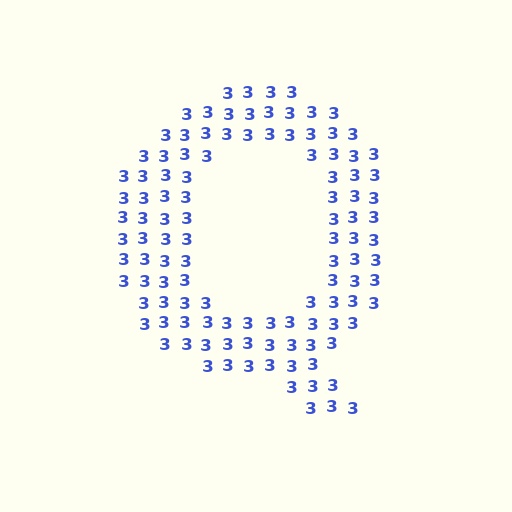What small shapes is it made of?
It is made of small digit 3's.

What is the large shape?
The large shape is the letter Q.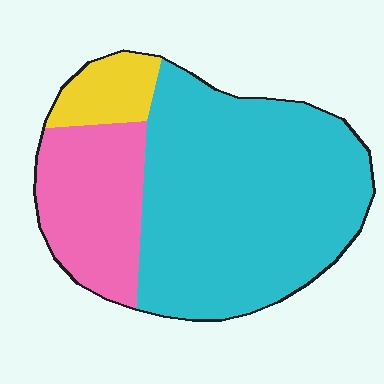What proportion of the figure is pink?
Pink covers roughly 25% of the figure.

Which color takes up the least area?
Yellow, at roughly 10%.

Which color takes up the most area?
Cyan, at roughly 65%.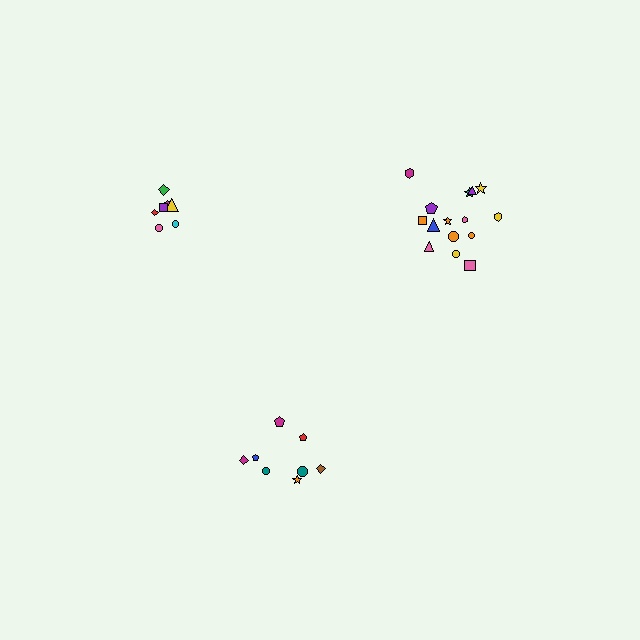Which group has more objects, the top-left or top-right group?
The top-right group.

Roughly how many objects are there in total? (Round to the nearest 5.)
Roughly 30 objects in total.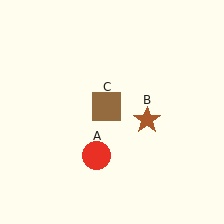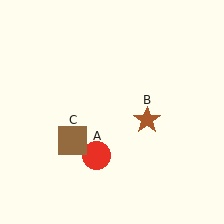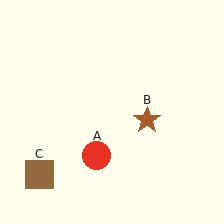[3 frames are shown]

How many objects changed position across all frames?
1 object changed position: brown square (object C).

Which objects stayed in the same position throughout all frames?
Red circle (object A) and brown star (object B) remained stationary.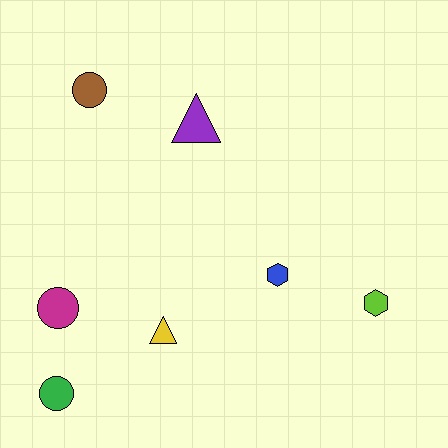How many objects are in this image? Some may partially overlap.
There are 7 objects.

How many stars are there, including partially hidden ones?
There are no stars.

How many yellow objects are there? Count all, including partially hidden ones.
There is 1 yellow object.